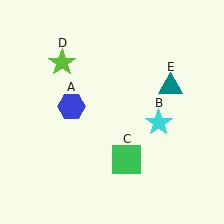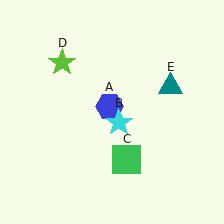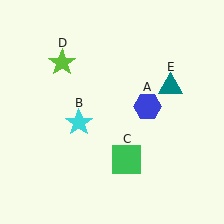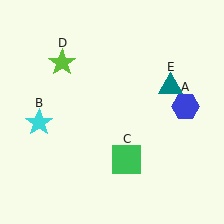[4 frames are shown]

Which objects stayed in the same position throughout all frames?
Green square (object C) and lime star (object D) and teal triangle (object E) remained stationary.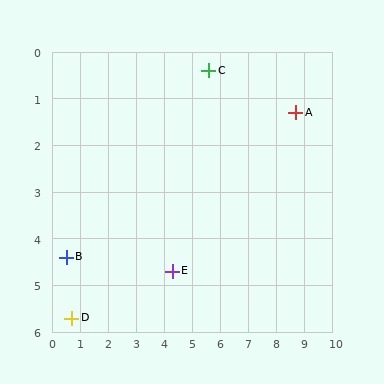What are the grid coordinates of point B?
Point B is at approximately (0.5, 4.4).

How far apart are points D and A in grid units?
Points D and A are about 9.1 grid units apart.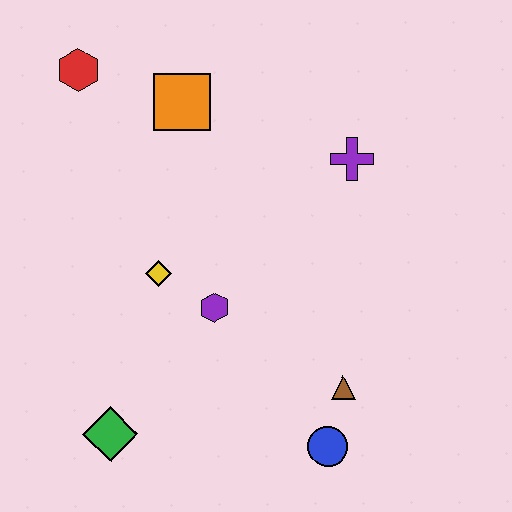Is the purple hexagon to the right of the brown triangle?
No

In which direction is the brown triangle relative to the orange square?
The brown triangle is below the orange square.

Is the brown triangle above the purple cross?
No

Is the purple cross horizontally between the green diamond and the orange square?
No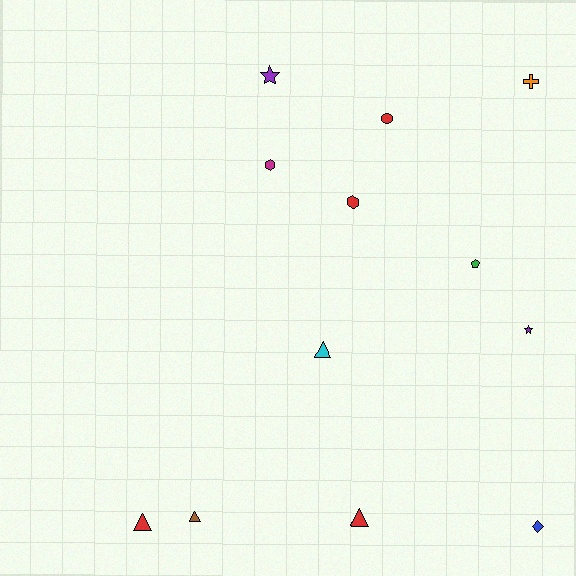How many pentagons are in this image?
There is 1 pentagon.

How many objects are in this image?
There are 12 objects.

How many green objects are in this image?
There is 1 green object.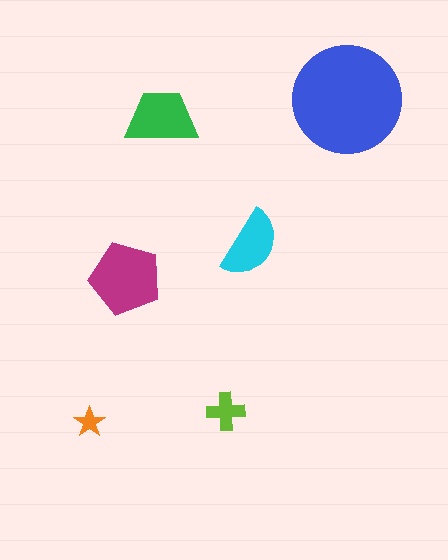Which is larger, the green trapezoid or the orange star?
The green trapezoid.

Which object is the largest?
The blue circle.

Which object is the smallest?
The orange star.